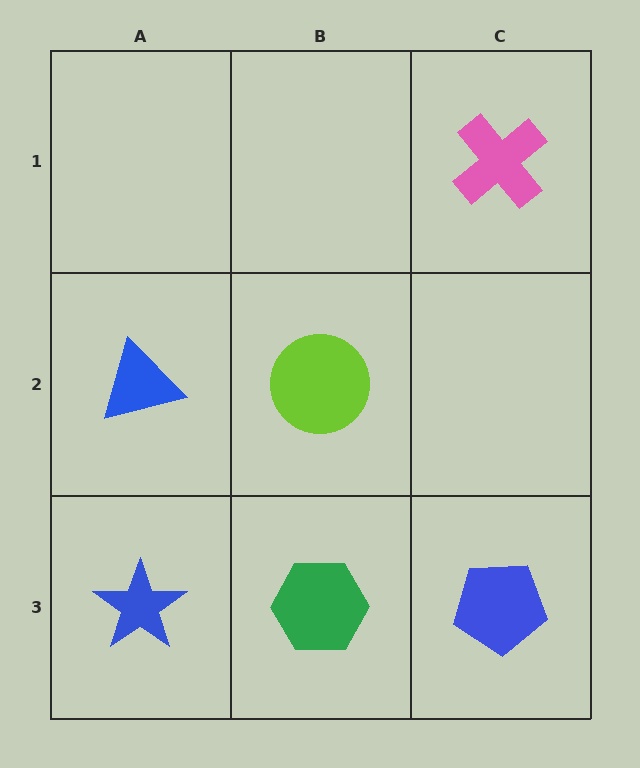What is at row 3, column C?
A blue pentagon.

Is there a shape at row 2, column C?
No, that cell is empty.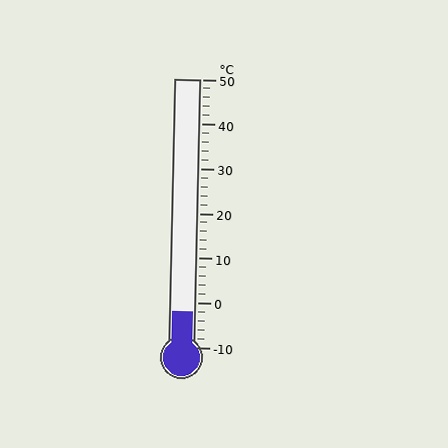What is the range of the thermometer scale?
The thermometer scale ranges from -10°C to 50°C.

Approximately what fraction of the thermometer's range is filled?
The thermometer is filled to approximately 15% of its range.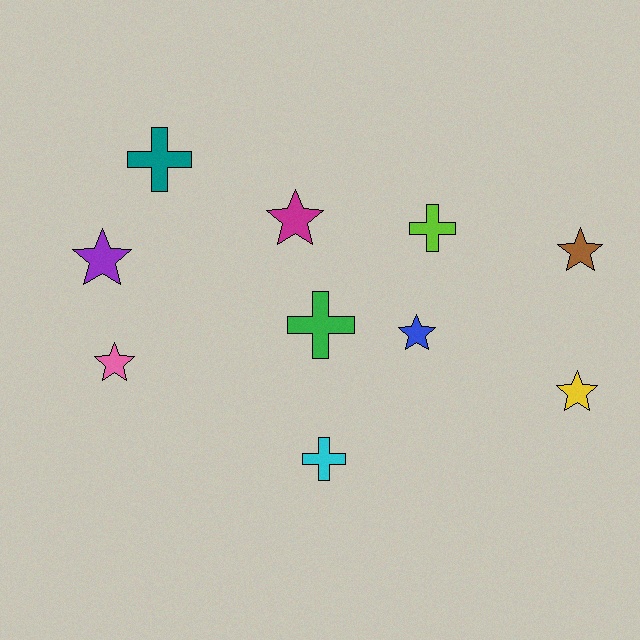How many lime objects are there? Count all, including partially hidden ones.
There is 1 lime object.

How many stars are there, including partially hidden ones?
There are 6 stars.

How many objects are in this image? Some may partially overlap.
There are 10 objects.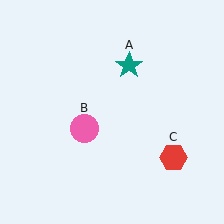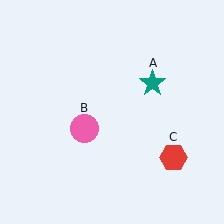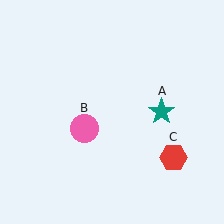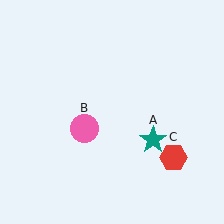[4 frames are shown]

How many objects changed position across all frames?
1 object changed position: teal star (object A).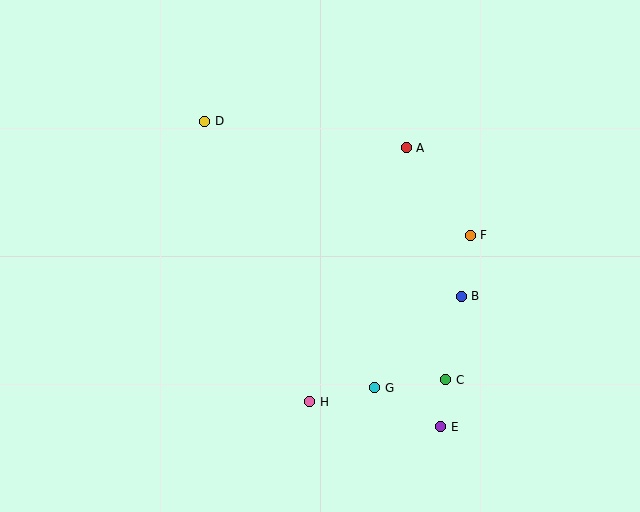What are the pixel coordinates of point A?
Point A is at (406, 148).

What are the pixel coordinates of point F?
Point F is at (470, 235).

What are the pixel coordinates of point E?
Point E is at (441, 427).